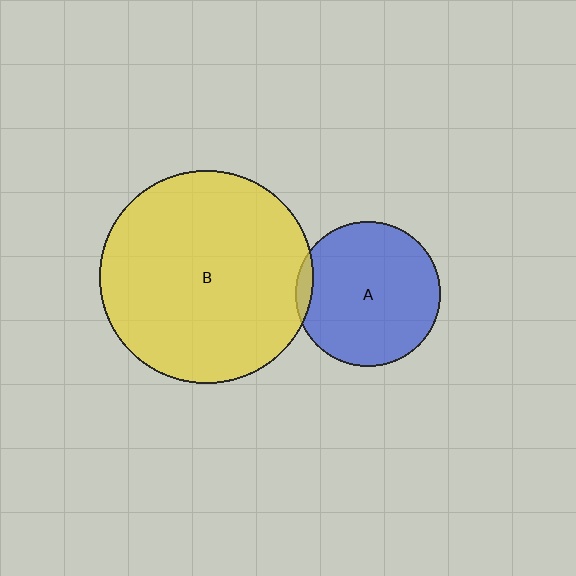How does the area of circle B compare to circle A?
Approximately 2.2 times.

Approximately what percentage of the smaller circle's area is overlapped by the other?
Approximately 5%.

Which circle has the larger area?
Circle B (yellow).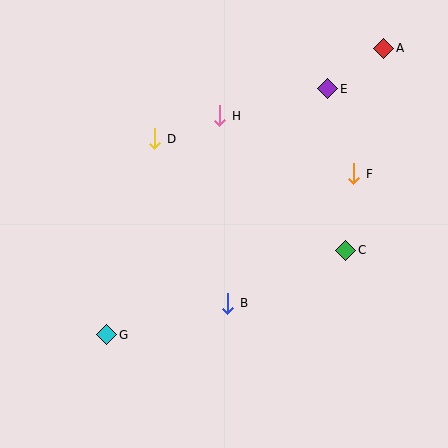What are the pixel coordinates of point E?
Point E is at (328, 89).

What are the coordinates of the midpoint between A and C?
The midpoint between A and C is at (365, 149).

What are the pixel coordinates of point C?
Point C is at (346, 250).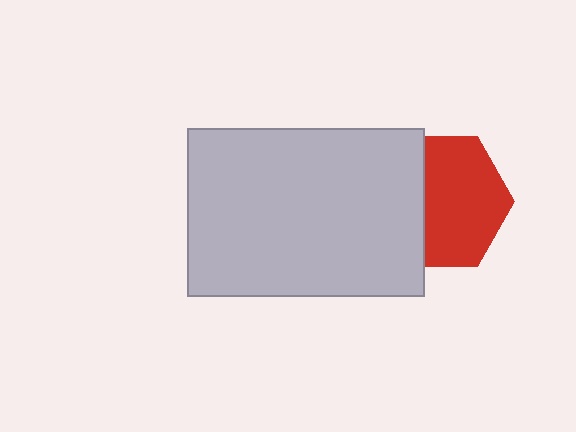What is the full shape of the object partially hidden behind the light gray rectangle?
The partially hidden object is a red hexagon.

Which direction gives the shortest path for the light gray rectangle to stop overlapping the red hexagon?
Moving left gives the shortest separation.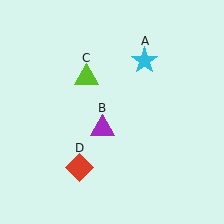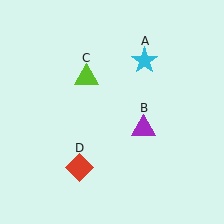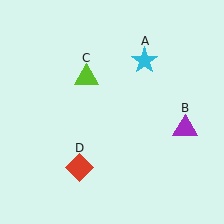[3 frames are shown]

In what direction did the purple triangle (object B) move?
The purple triangle (object B) moved right.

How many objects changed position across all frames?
1 object changed position: purple triangle (object B).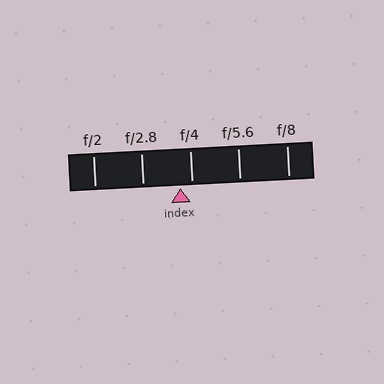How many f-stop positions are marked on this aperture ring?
There are 5 f-stop positions marked.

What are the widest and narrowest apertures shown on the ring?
The widest aperture shown is f/2 and the narrowest is f/8.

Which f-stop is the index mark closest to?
The index mark is closest to f/4.